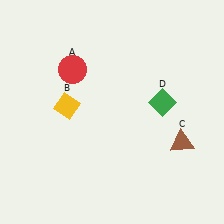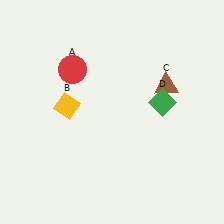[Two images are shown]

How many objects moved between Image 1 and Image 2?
1 object moved between the two images.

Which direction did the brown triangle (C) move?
The brown triangle (C) moved up.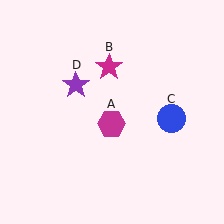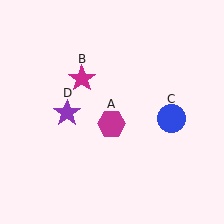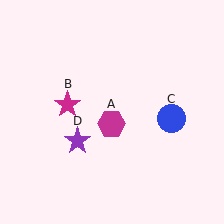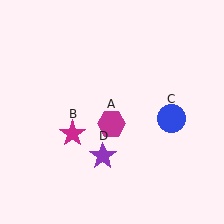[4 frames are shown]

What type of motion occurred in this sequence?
The magenta star (object B), purple star (object D) rotated counterclockwise around the center of the scene.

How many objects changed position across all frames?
2 objects changed position: magenta star (object B), purple star (object D).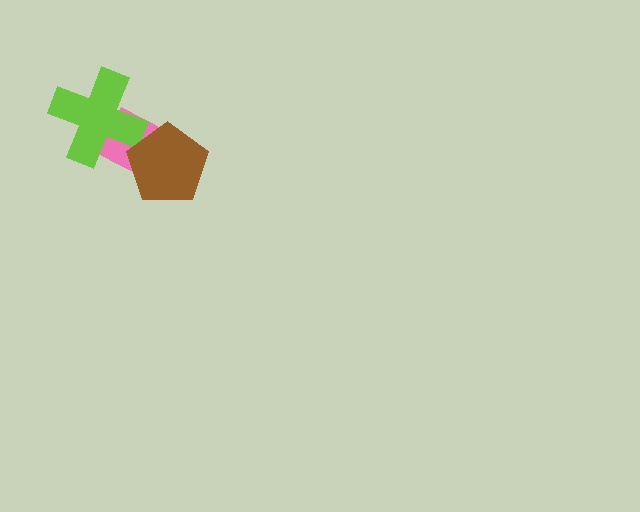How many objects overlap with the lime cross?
1 object overlaps with the lime cross.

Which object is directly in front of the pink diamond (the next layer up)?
The lime cross is directly in front of the pink diamond.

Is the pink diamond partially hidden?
Yes, it is partially covered by another shape.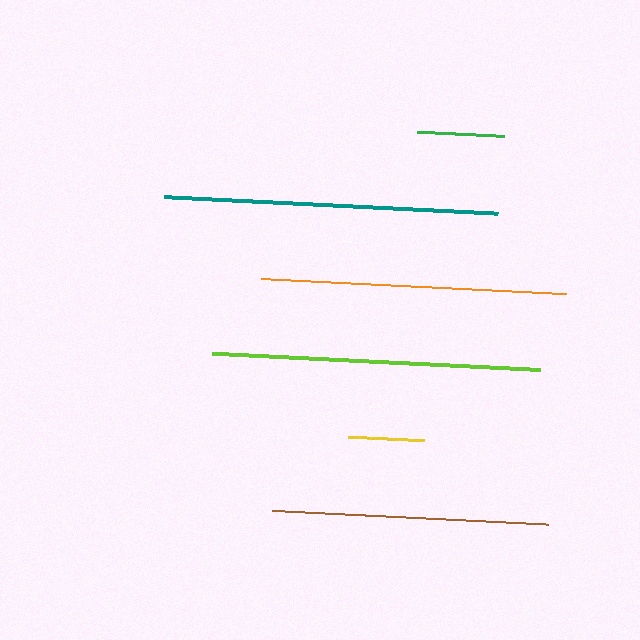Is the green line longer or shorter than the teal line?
The teal line is longer than the green line.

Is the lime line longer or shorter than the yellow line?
The lime line is longer than the yellow line.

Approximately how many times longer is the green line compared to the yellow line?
The green line is approximately 1.1 times the length of the yellow line.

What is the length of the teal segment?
The teal segment is approximately 333 pixels long.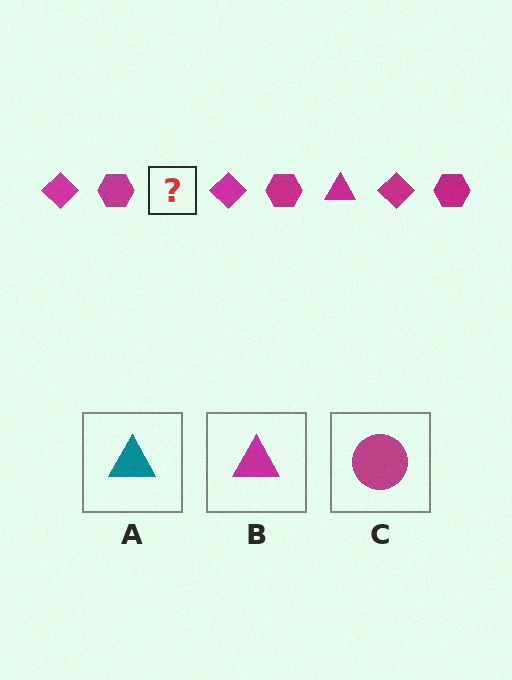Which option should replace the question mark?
Option B.